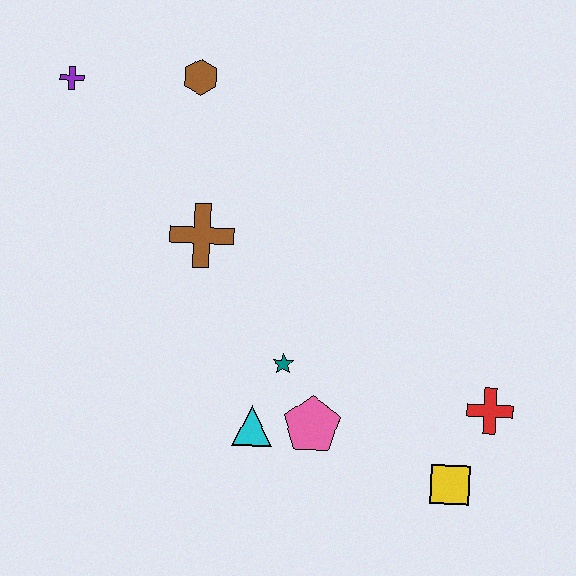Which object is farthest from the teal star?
The purple cross is farthest from the teal star.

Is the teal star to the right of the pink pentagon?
No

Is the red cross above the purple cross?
No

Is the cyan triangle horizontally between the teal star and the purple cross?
Yes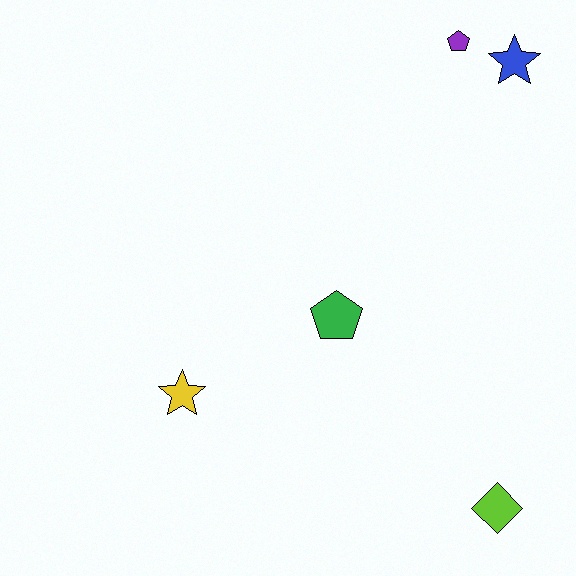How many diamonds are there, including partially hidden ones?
There is 1 diamond.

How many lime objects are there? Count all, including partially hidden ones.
There is 1 lime object.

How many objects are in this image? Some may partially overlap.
There are 5 objects.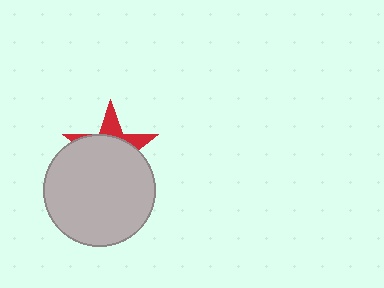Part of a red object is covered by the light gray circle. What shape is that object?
It is a star.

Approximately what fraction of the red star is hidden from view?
Roughly 70% of the red star is hidden behind the light gray circle.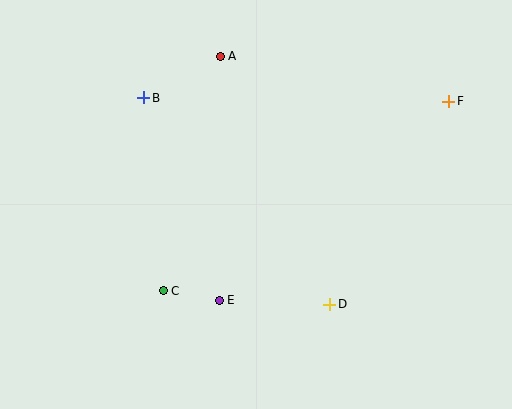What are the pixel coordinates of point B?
Point B is at (144, 98).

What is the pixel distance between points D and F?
The distance between D and F is 235 pixels.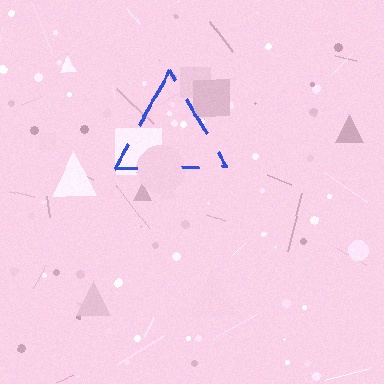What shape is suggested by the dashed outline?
The dashed outline suggests a triangle.